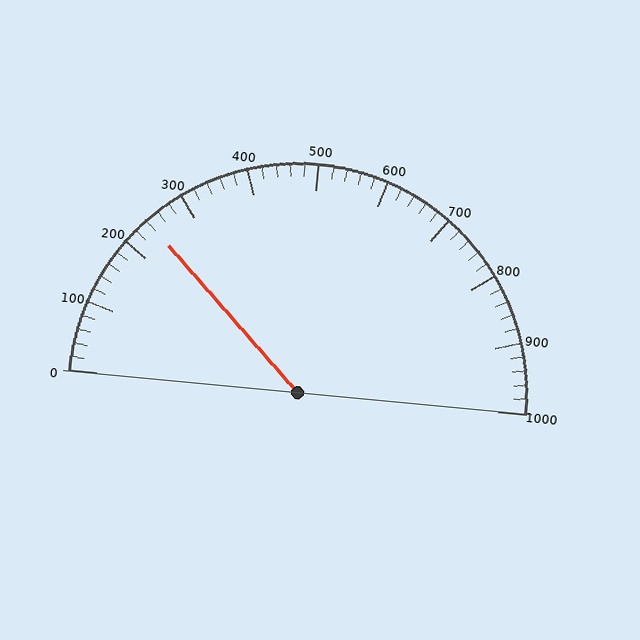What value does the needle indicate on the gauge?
The needle indicates approximately 240.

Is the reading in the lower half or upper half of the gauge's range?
The reading is in the lower half of the range (0 to 1000).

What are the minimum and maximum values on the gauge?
The gauge ranges from 0 to 1000.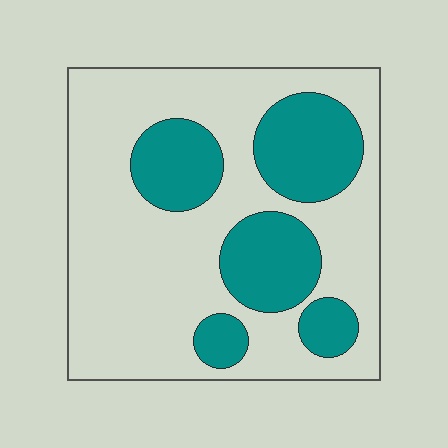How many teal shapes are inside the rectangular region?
5.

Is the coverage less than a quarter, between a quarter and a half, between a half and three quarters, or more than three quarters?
Between a quarter and a half.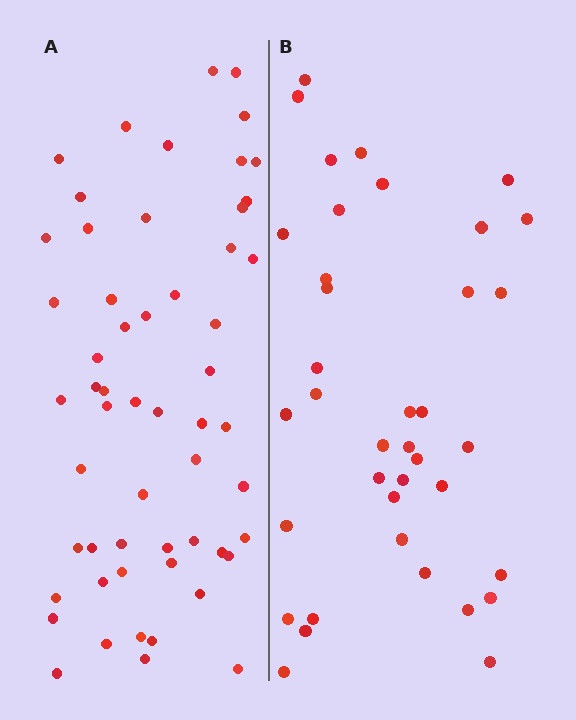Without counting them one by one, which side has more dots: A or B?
Region A (the left region) has more dots.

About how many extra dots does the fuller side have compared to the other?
Region A has approximately 20 more dots than region B.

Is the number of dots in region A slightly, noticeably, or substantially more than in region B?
Region A has substantially more. The ratio is roughly 1.5 to 1.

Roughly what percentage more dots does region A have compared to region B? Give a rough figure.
About 45% more.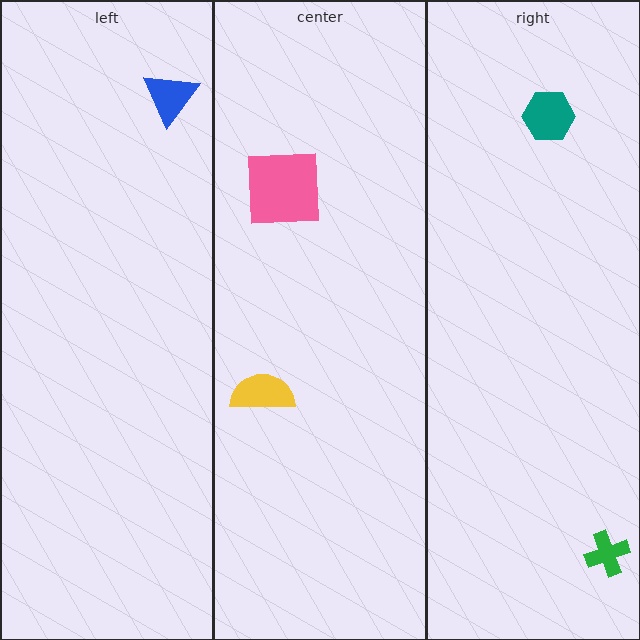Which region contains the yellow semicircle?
The center region.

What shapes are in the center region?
The pink square, the yellow semicircle.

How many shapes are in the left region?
1.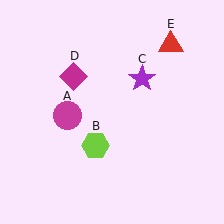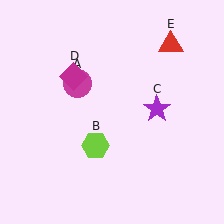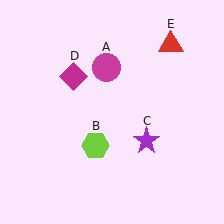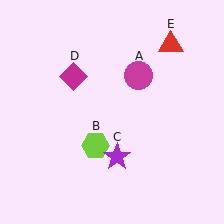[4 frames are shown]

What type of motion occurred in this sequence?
The magenta circle (object A), purple star (object C) rotated clockwise around the center of the scene.